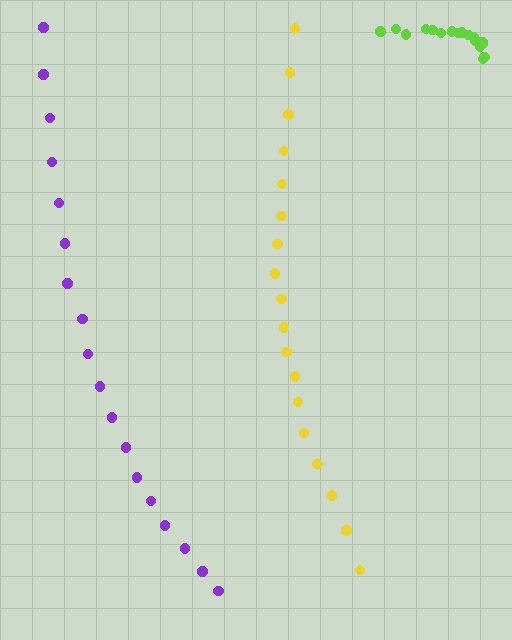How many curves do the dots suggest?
There are 3 distinct paths.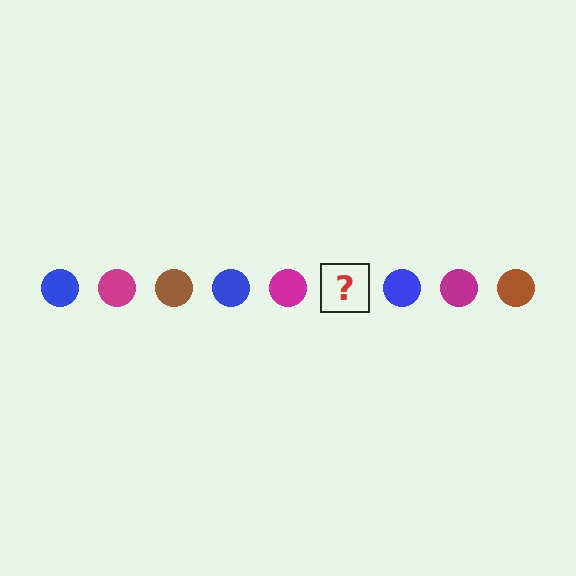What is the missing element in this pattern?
The missing element is a brown circle.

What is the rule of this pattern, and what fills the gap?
The rule is that the pattern cycles through blue, magenta, brown circles. The gap should be filled with a brown circle.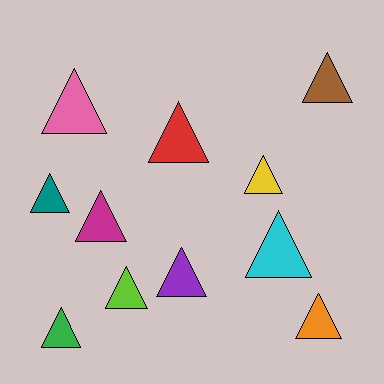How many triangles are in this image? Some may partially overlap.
There are 11 triangles.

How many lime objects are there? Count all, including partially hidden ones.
There is 1 lime object.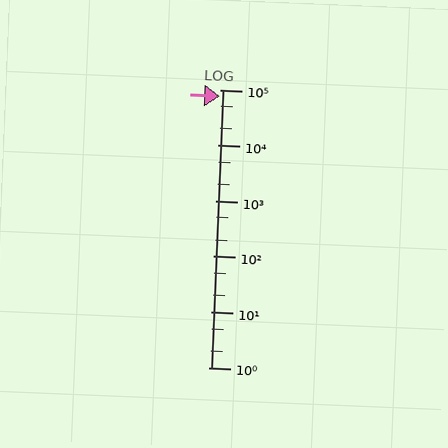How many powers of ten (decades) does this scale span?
The scale spans 5 decades, from 1 to 100000.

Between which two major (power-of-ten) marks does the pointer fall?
The pointer is between 10000 and 100000.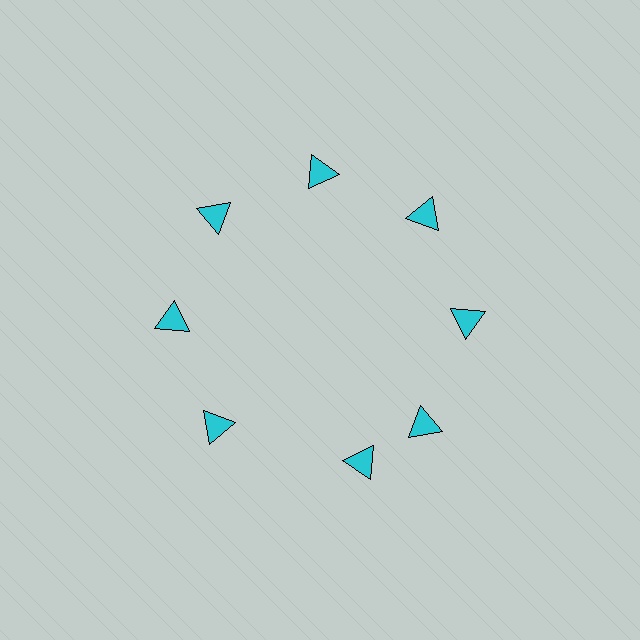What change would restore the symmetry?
The symmetry would be restored by rotating it back into even spacing with its neighbors so that all 8 triangles sit at equal angles and equal distance from the center.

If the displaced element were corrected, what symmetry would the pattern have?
It would have 8-fold rotational symmetry — the pattern would map onto itself every 45 degrees.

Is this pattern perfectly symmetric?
No. The 8 cyan triangles are arranged in a ring, but one element near the 6 o'clock position is rotated out of alignment along the ring, breaking the 8-fold rotational symmetry.